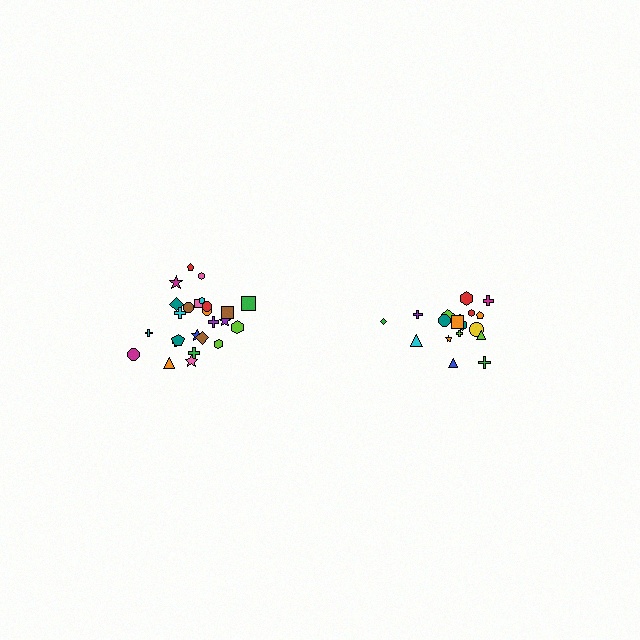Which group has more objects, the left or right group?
The left group.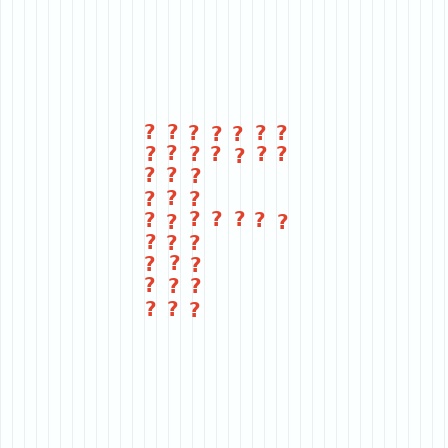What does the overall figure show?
The overall figure shows the letter F.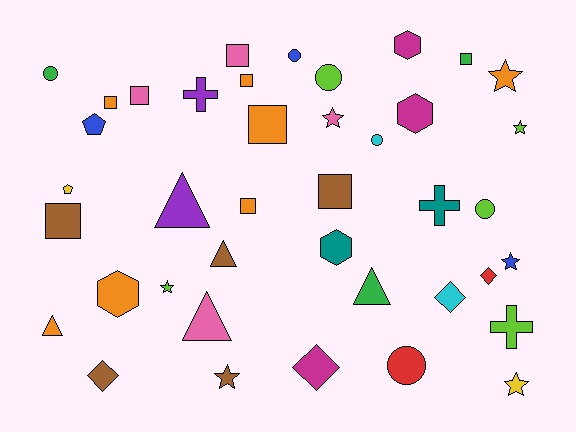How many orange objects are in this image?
There are 7 orange objects.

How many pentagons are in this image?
There are 2 pentagons.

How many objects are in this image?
There are 40 objects.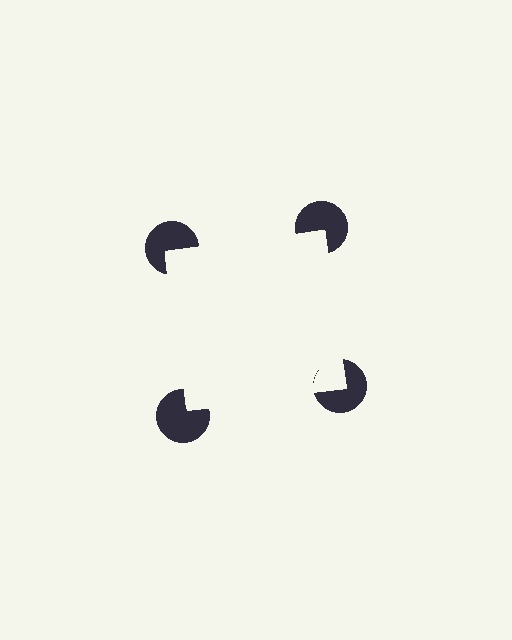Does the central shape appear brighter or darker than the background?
It typically appears slightly brighter than the background, even though no actual brightness change is drawn.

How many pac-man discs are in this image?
There are 4 — one at each vertex of the illusory square.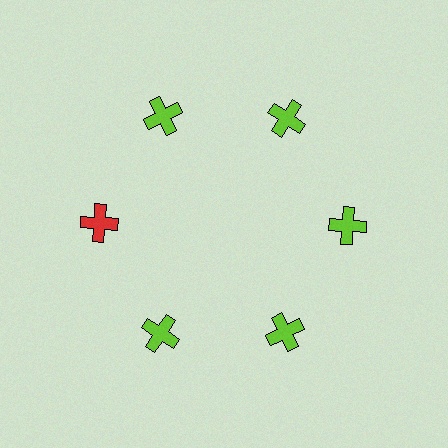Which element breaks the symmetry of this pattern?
The red cross at roughly the 9 o'clock position breaks the symmetry. All other shapes are lime crosses.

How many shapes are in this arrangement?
There are 6 shapes arranged in a ring pattern.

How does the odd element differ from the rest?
It has a different color: red instead of lime.